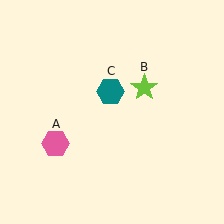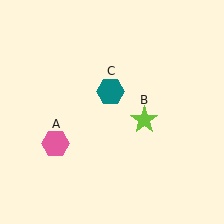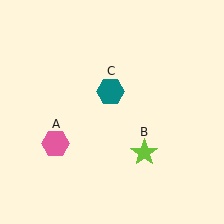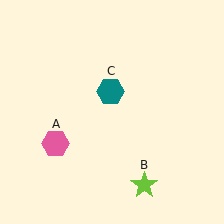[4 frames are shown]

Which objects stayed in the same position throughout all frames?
Pink hexagon (object A) and teal hexagon (object C) remained stationary.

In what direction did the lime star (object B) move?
The lime star (object B) moved down.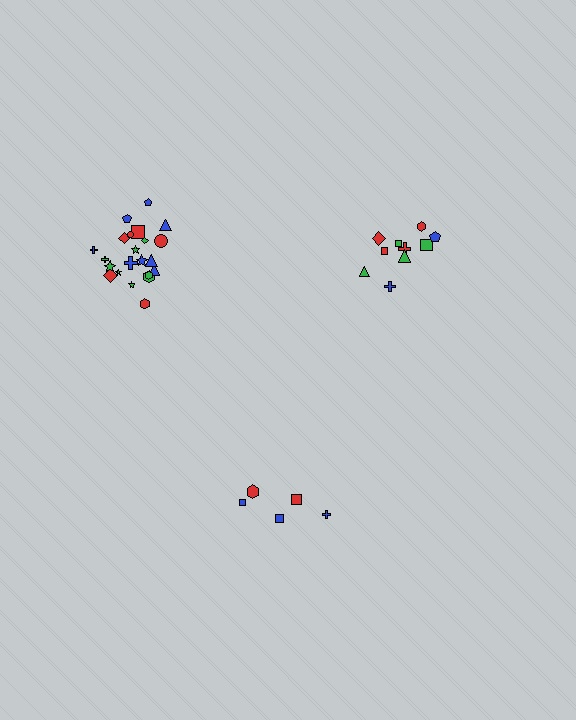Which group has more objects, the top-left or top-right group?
The top-left group.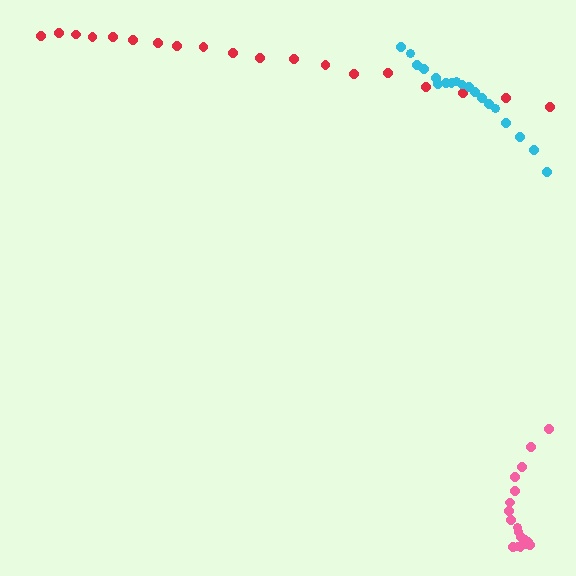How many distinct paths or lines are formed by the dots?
There are 3 distinct paths.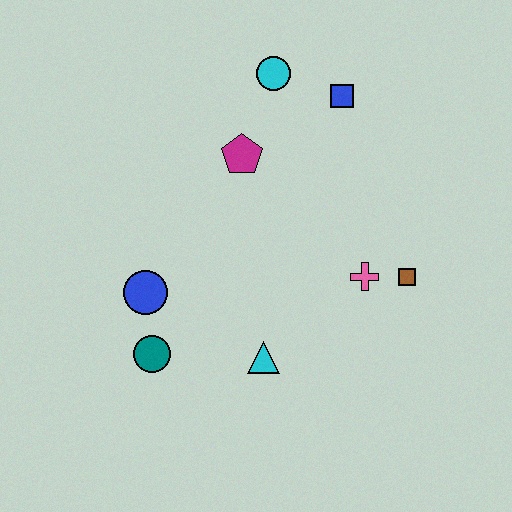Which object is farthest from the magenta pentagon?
The teal circle is farthest from the magenta pentagon.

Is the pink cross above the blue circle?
Yes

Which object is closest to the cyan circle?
The blue square is closest to the cyan circle.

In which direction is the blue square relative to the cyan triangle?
The blue square is above the cyan triangle.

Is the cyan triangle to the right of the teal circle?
Yes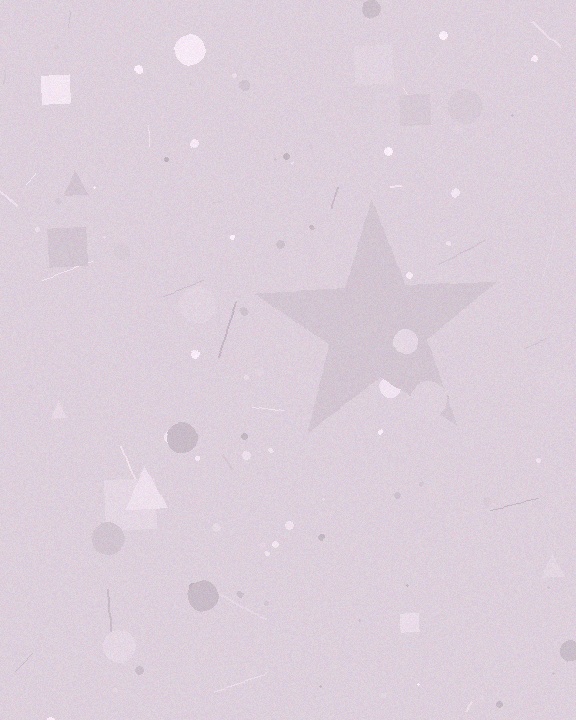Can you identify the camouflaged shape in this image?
The camouflaged shape is a star.